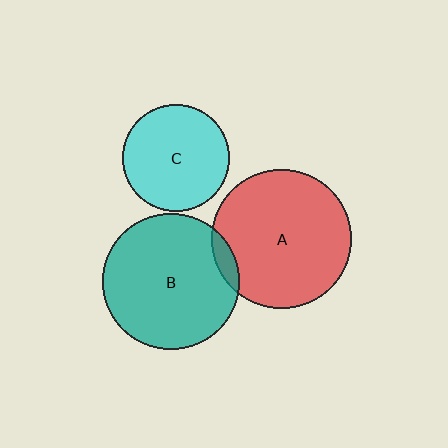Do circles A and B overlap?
Yes.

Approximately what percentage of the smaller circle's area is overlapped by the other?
Approximately 5%.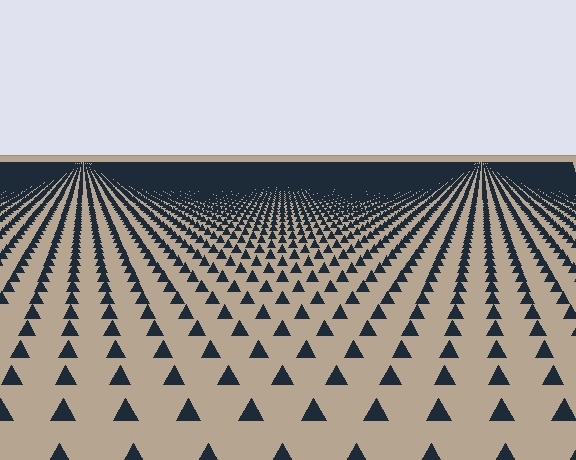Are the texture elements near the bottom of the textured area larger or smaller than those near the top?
Larger. Near the bottom, elements are closer to the viewer and appear at a bigger on-screen size.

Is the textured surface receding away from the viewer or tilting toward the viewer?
The surface is receding away from the viewer. Texture elements get smaller and denser toward the top.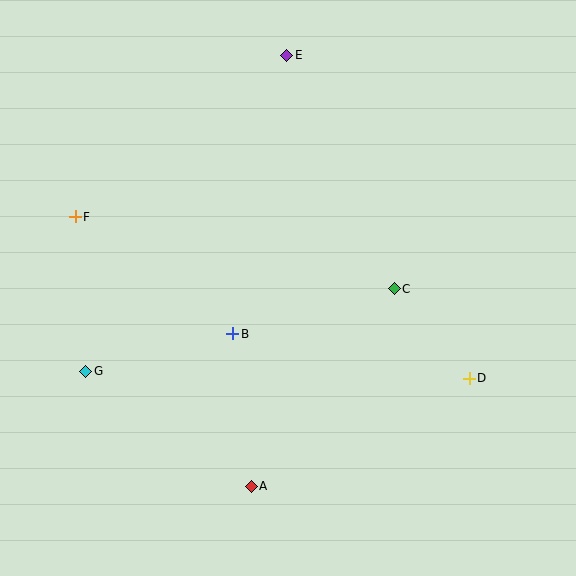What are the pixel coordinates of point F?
Point F is at (75, 217).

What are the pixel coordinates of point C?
Point C is at (394, 289).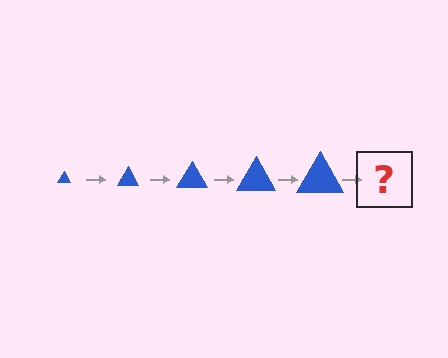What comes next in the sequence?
The next element should be a blue triangle, larger than the previous one.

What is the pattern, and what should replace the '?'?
The pattern is that the triangle gets progressively larger each step. The '?' should be a blue triangle, larger than the previous one.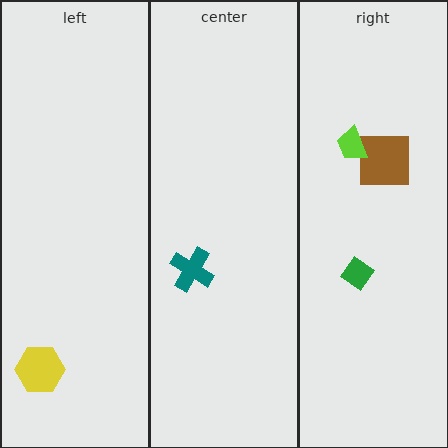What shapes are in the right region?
The green diamond, the brown square, the lime trapezoid.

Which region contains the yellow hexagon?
The left region.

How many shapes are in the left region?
1.